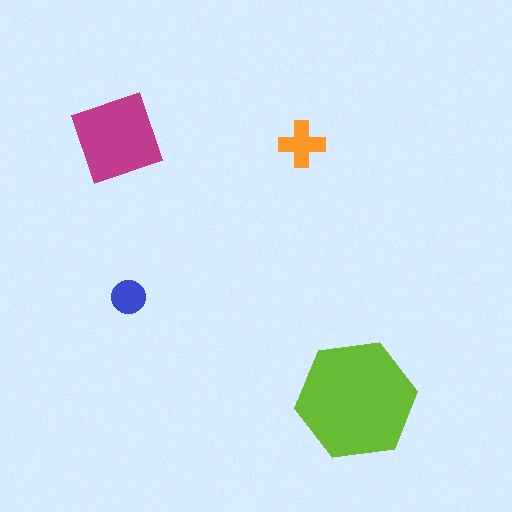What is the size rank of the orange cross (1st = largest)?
3rd.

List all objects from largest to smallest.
The lime hexagon, the magenta square, the orange cross, the blue circle.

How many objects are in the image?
There are 4 objects in the image.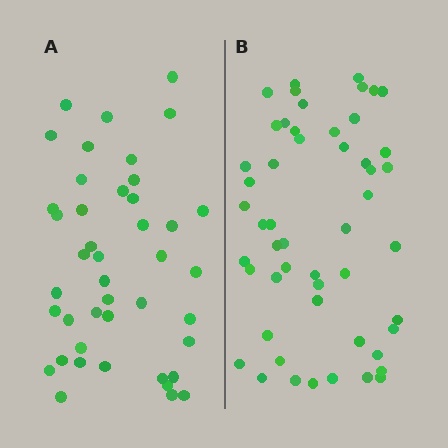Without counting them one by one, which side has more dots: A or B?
Region B (the right region) has more dots.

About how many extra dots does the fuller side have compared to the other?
Region B has roughly 8 or so more dots than region A.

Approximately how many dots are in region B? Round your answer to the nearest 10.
About 50 dots. (The exact count is 52, which rounds to 50.)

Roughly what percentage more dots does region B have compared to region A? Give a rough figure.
About 20% more.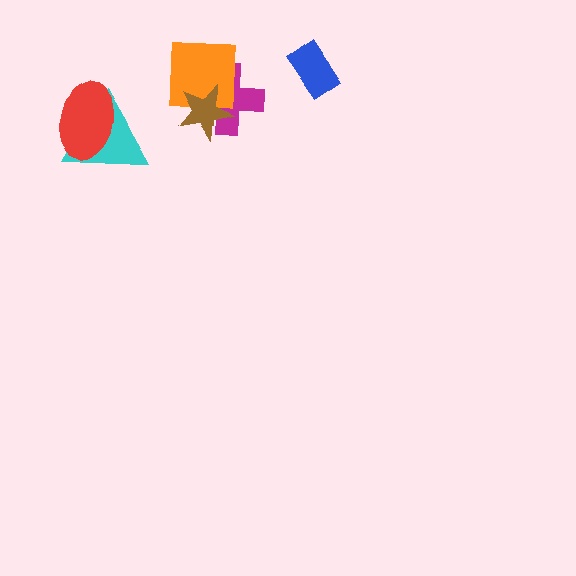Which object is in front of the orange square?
The brown star is in front of the orange square.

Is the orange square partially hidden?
Yes, it is partially covered by another shape.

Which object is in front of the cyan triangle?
The red ellipse is in front of the cyan triangle.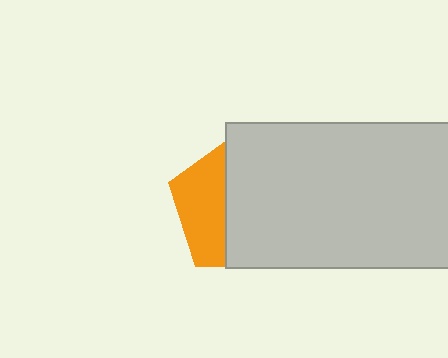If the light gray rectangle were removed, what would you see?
You would see the complete orange pentagon.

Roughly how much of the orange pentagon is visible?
A small part of it is visible (roughly 36%).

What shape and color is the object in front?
The object in front is a light gray rectangle.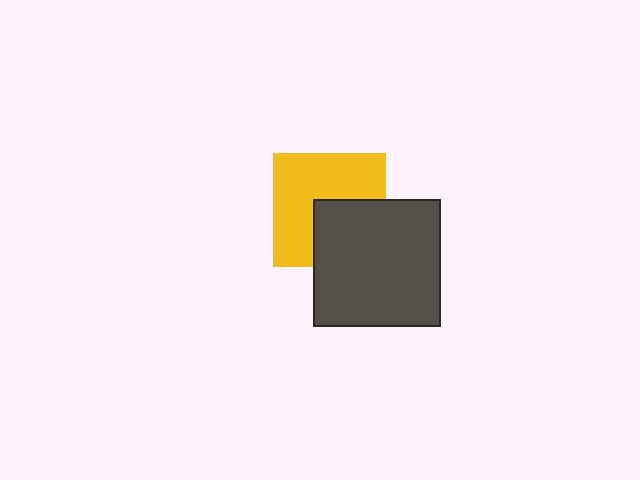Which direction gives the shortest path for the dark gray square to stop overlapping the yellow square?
Moving toward the lower-right gives the shortest separation.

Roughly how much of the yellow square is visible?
About half of it is visible (roughly 62%).